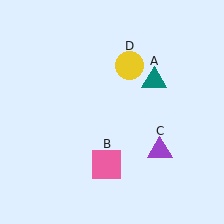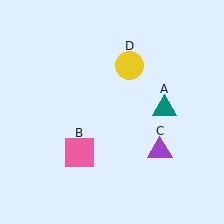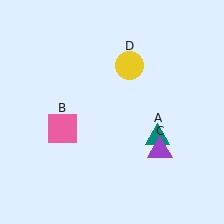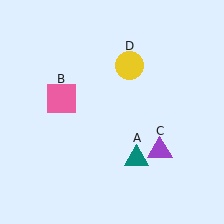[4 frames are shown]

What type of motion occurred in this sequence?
The teal triangle (object A), pink square (object B) rotated clockwise around the center of the scene.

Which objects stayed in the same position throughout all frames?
Purple triangle (object C) and yellow circle (object D) remained stationary.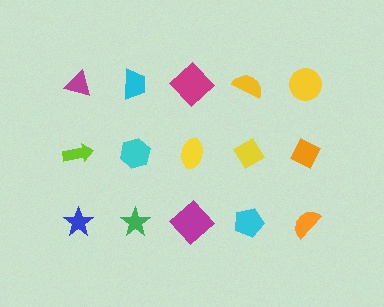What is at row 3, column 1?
A blue star.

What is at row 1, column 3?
A magenta diamond.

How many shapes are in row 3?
5 shapes.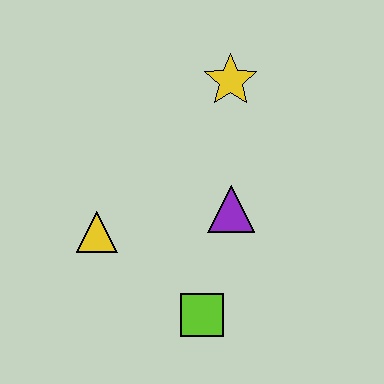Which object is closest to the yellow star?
The purple triangle is closest to the yellow star.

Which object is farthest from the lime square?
The yellow star is farthest from the lime square.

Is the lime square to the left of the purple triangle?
Yes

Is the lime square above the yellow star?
No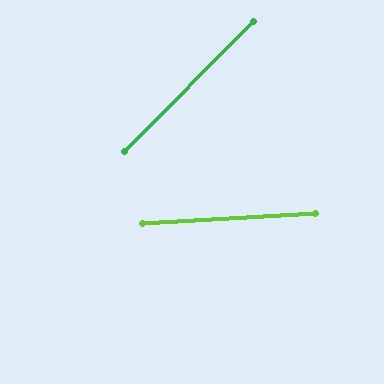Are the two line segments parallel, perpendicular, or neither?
Neither parallel nor perpendicular — they differ by about 42°.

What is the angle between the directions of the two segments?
Approximately 42 degrees.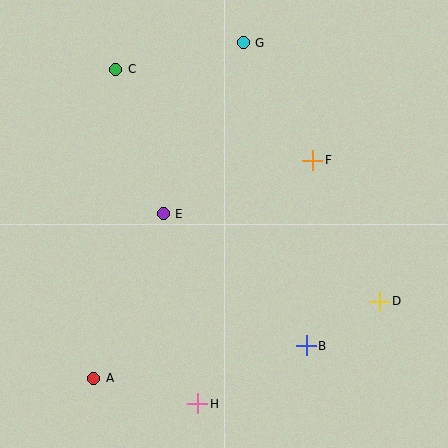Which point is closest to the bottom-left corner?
Point A is closest to the bottom-left corner.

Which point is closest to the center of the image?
Point E at (163, 214) is closest to the center.